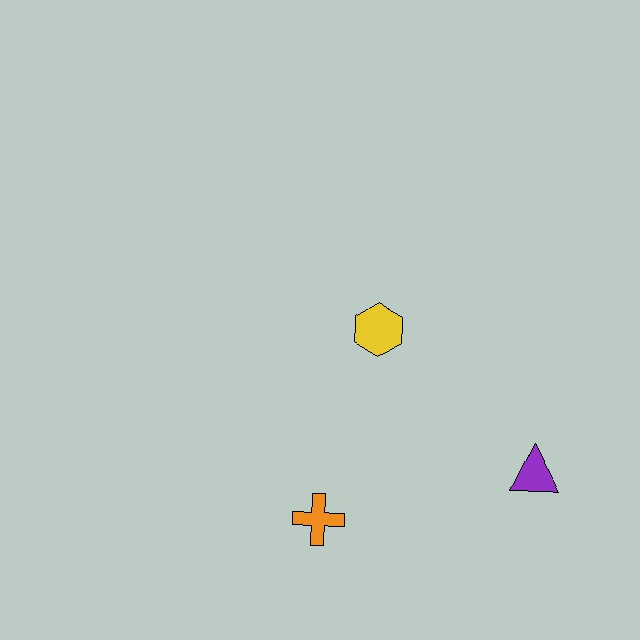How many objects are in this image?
There are 3 objects.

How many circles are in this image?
There are no circles.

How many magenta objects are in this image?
There are no magenta objects.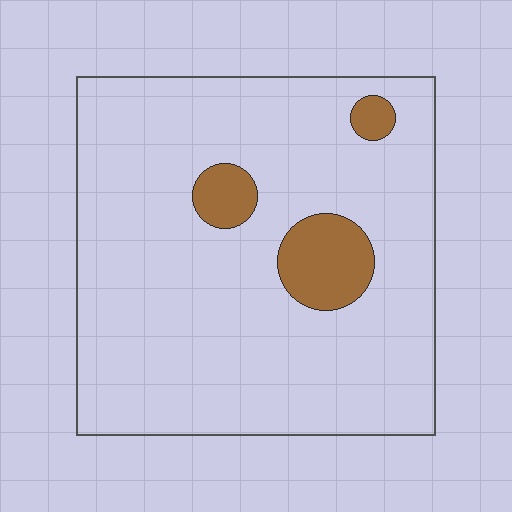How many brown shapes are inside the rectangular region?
3.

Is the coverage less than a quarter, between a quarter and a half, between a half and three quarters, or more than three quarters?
Less than a quarter.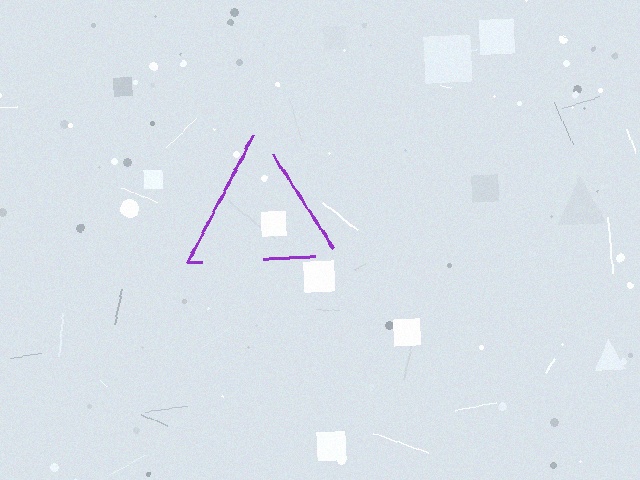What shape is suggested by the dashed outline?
The dashed outline suggests a triangle.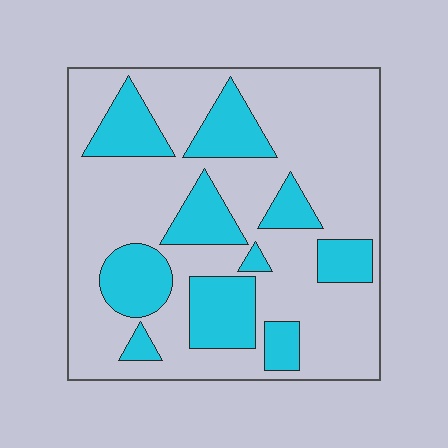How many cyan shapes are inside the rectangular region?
10.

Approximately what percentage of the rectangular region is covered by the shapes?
Approximately 30%.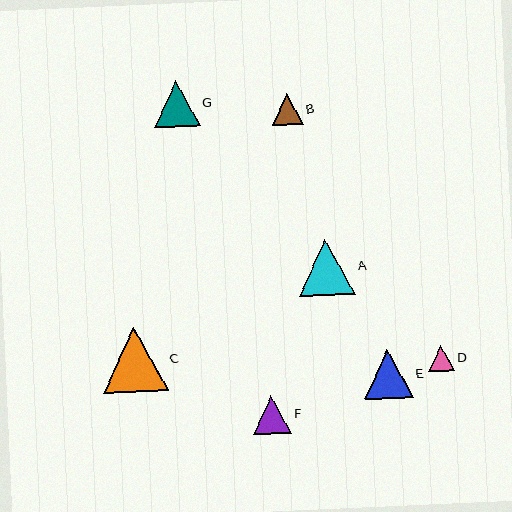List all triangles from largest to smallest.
From largest to smallest: C, A, E, G, F, B, D.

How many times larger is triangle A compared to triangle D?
Triangle A is approximately 2.2 times the size of triangle D.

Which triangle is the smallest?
Triangle D is the smallest with a size of approximately 26 pixels.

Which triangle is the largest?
Triangle C is the largest with a size of approximately 65 pixels.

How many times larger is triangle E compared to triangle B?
Triangle E is approximately 1.6 times the size of triangle B.